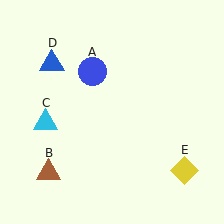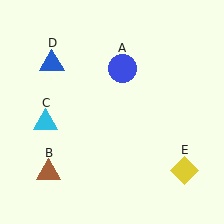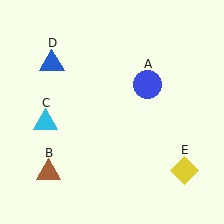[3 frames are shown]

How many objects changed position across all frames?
1 object changed position: blue circle (object A).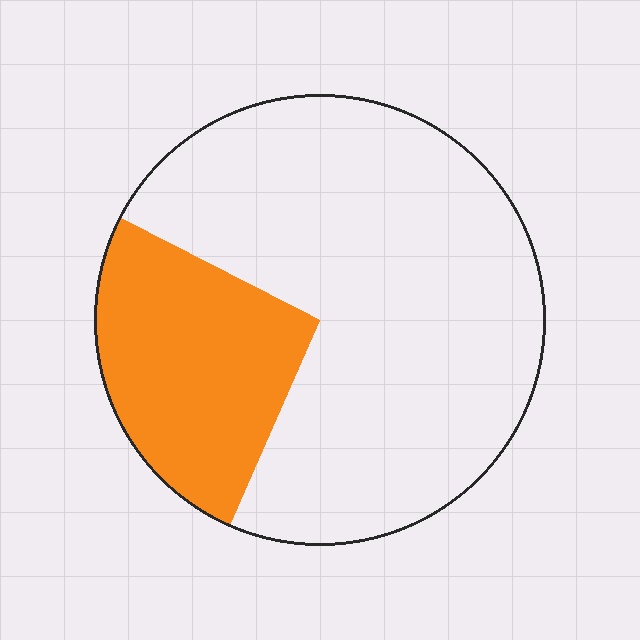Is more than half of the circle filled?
No.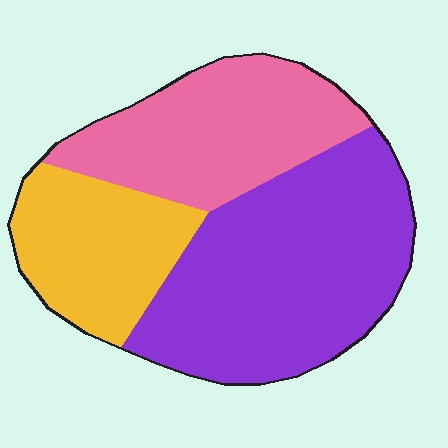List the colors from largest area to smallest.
From largest to smallest: purple, pink, yellow.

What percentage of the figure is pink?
Pink takes up about one third (1/3) of the figure.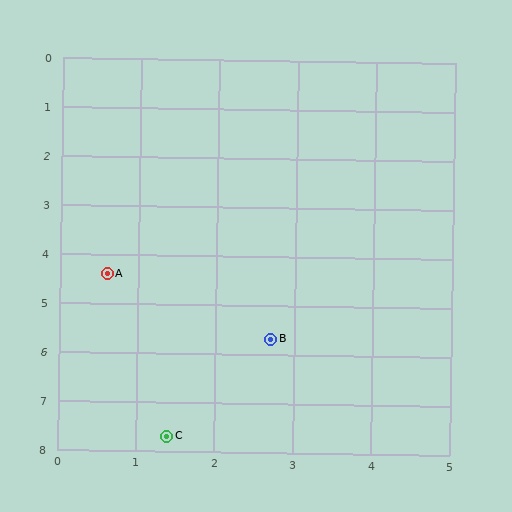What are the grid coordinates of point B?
Point B is at approximately (2.7, 5.7).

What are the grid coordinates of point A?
Point A is at approximately (0.6, 4.4).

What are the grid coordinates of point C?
Point C is at approximately (1.4, 7.7).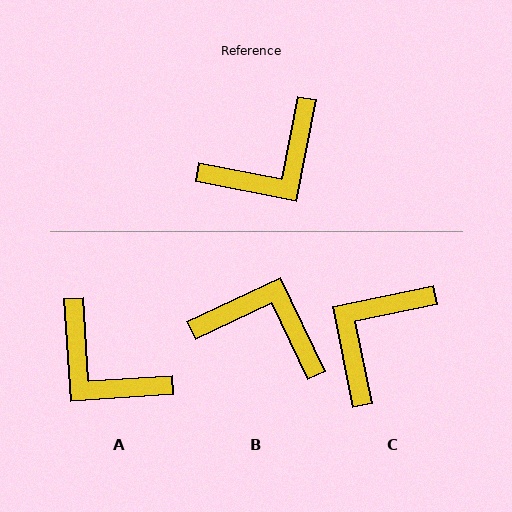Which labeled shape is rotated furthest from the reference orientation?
C, about 157 degrees away.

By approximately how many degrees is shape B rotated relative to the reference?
Approximately 127 degrees counter-clockwise.